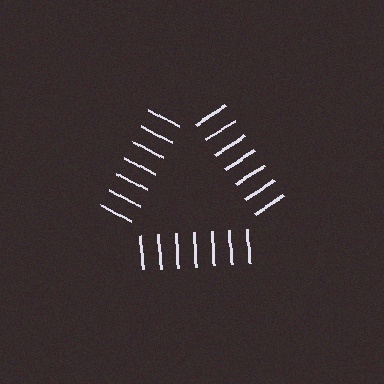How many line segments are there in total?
21 — 7 along each of the 3 edges.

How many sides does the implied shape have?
3 sides — the line-ends trace a triangle.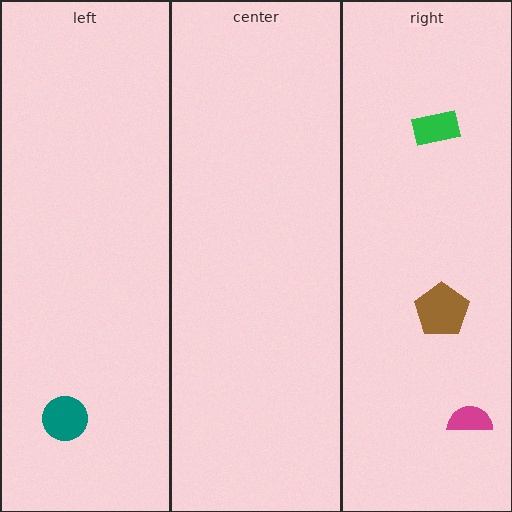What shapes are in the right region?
The green rectangle, the brown pentagon, the magenta semicircle.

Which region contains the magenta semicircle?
The right region.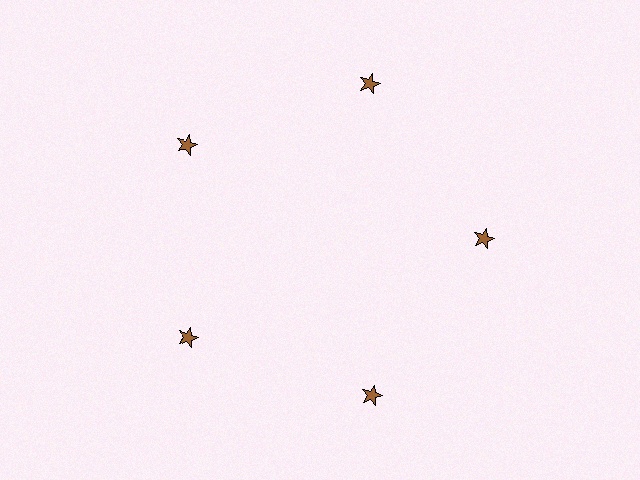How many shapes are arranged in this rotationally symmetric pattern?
There are 5 shapes, arranged in 5 groups of 1.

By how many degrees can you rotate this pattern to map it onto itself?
The pattern maps onto itself every 72 degrees of rotation.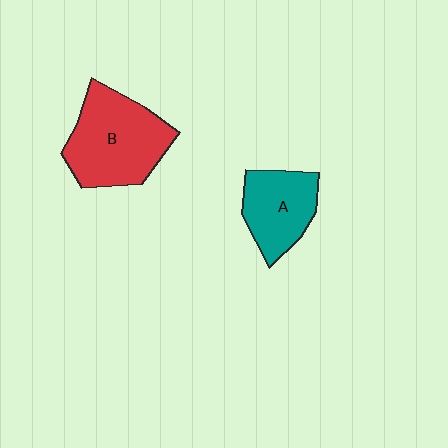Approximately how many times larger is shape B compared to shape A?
Approximately 1.5 times.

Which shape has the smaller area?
Shape A (teal).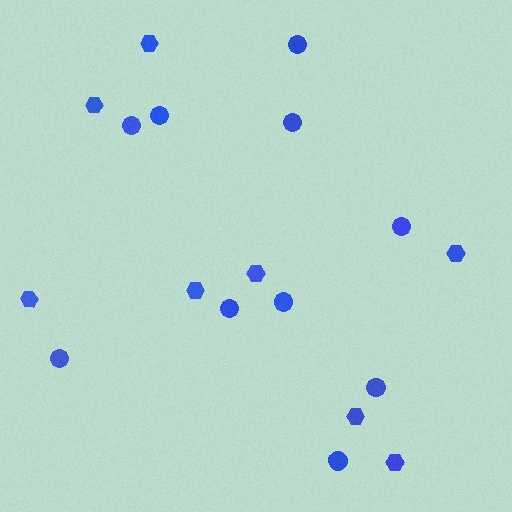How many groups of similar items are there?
There are 2 groups: one group of hexagons (8) and one group of circles (10).